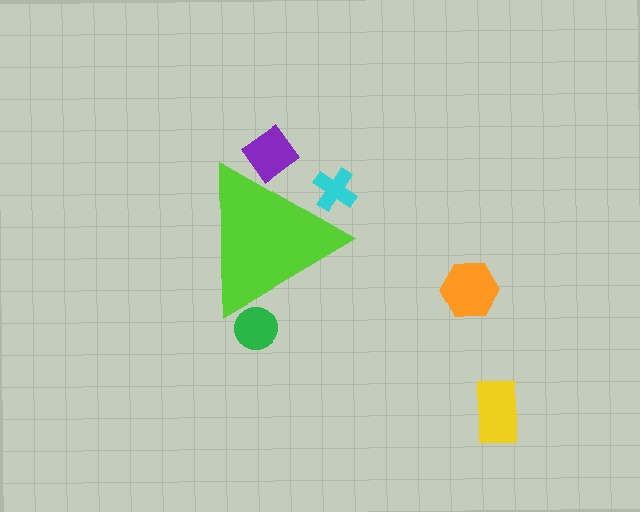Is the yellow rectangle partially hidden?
No, the yellow rectangle is fully visible.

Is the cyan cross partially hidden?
Yes, the cyan cross is partially hidden behind the lime triangle.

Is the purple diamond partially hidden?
Yes, the purple diamond is partially hidden behind the lime triangle.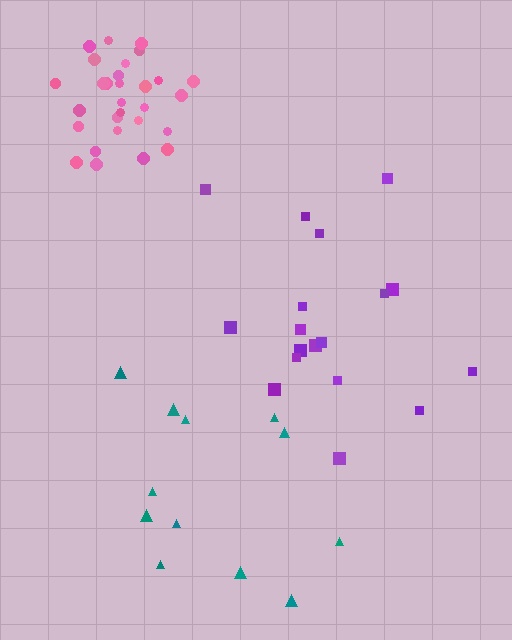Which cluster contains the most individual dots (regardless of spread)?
Pink (29).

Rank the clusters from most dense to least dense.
pink, purple, teal.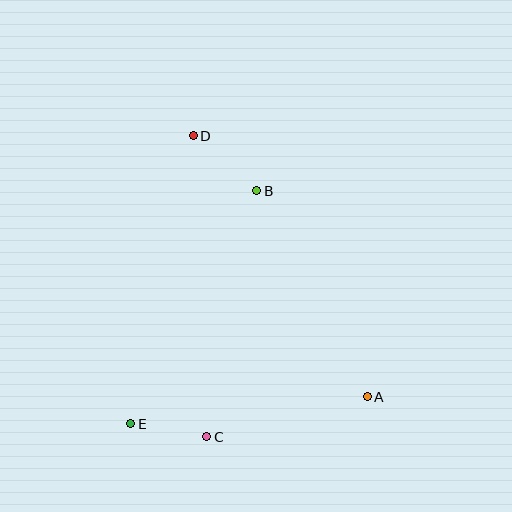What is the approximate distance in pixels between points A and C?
The distance between A and C is approximately 165 pixels.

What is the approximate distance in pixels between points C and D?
The distance between C and D is approximately 302 pixels.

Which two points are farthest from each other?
Points A and D are farthest from each other.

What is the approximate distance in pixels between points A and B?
The distance between A and B is approximately 234 pixels.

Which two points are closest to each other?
Points C and E are closest to each other.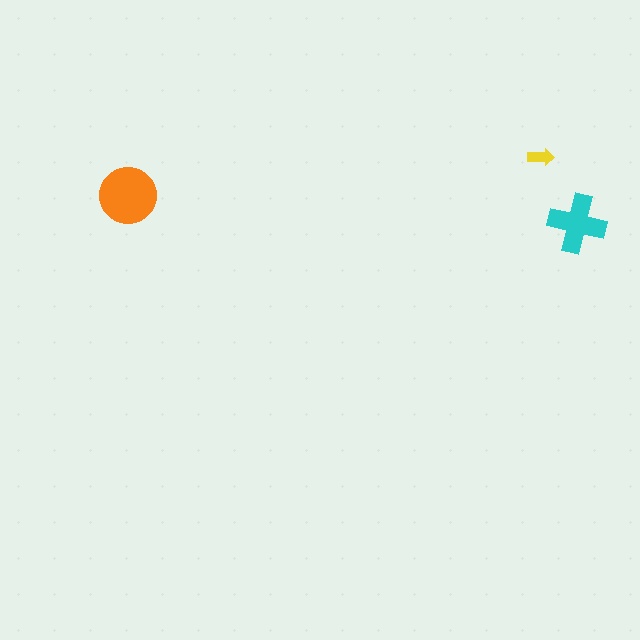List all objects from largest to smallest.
The orange circle, the cyan cross, the yellow arrow.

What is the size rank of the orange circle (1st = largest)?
1st.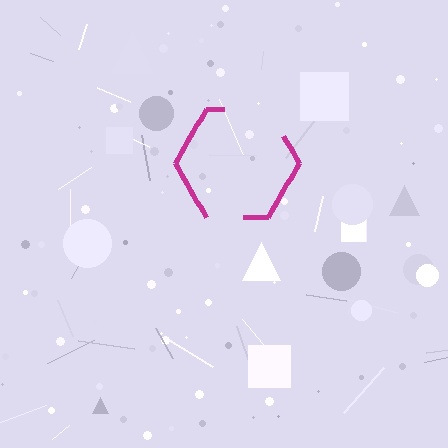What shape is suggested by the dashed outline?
The dashed outline suggests a hexagon.